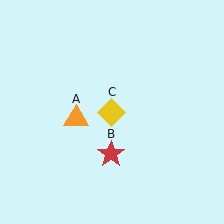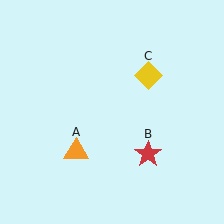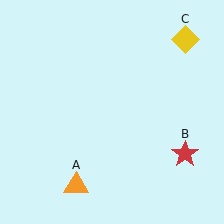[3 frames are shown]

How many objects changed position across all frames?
3 objects changed position: orange triangle (object A), red star (object B), yellow diamond (object C).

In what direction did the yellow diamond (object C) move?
The yellow diamond (object C) moved up and to the right.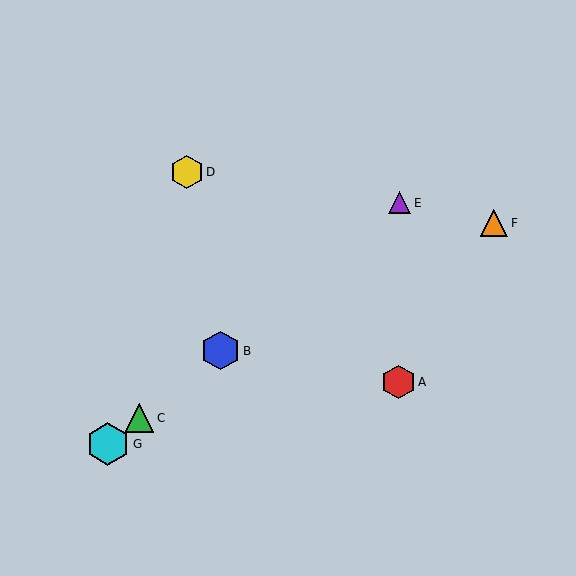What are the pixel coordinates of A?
Object A is at (398, 382).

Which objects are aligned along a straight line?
Objects B, C, E, G are aligned along a straight line.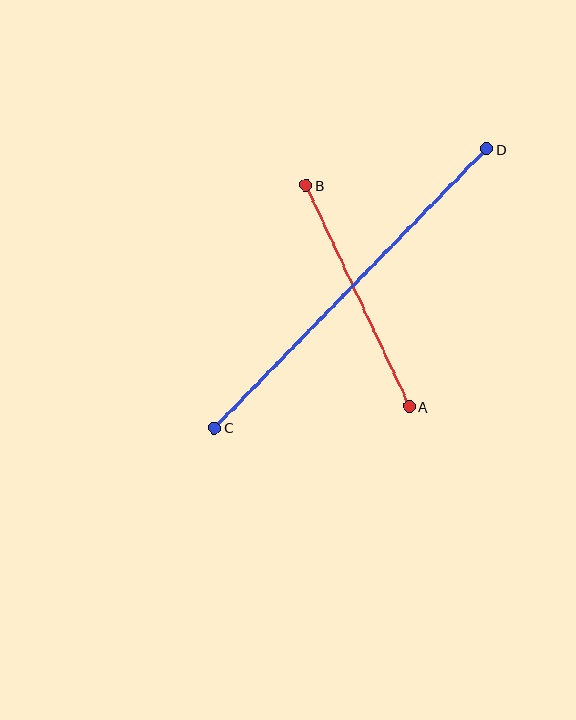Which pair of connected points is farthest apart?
Points C and D are farthest apart.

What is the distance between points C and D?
The distance is approximately 390 pixels.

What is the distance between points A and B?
The distance is approximately 244 pixels.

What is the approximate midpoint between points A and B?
The midpoint is at approximately (357, 296) pixels.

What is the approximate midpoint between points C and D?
The midpoint is at approximately (351, 288) pixels.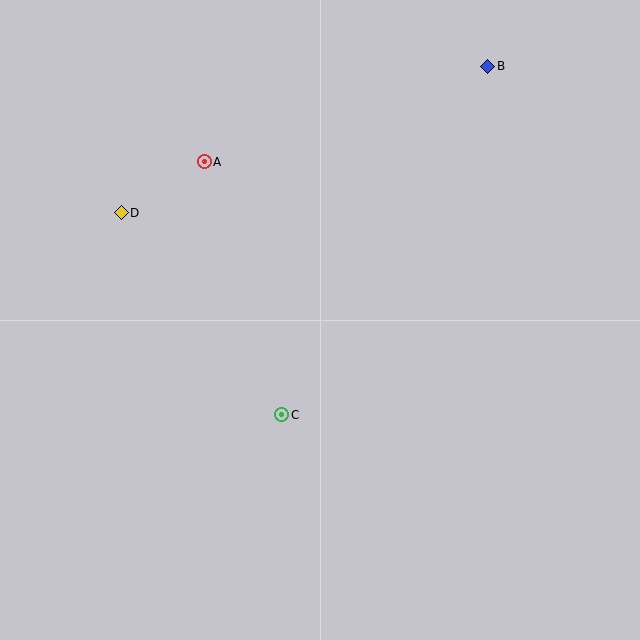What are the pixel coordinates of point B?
Point B is at (488, 66).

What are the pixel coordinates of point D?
Point D is at (121, 213).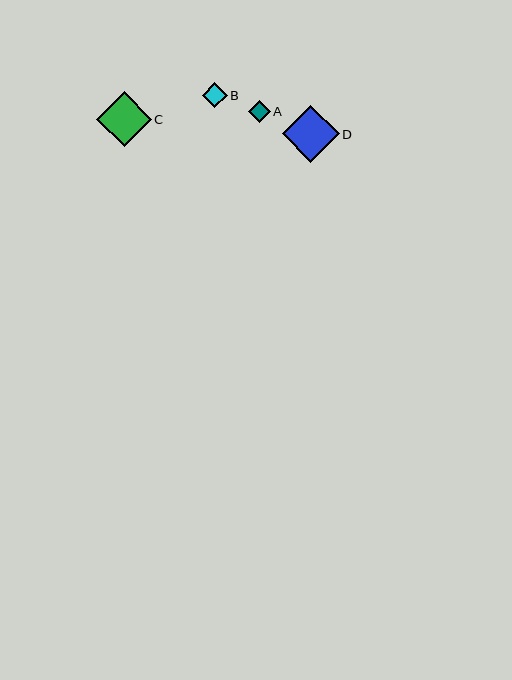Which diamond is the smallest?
Diamond A is the smallest with a size of approximately 22 pixels.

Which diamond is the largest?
Diamond D is the largest with a size of approximately 57 pixels.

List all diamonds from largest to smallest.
From largest to smallest: D, C, B, A.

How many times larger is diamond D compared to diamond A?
Diamond D is approximately 2.6 times the size of diamond A.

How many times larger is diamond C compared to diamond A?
Diamond C is approximately 2.5 times the size of diamond A.